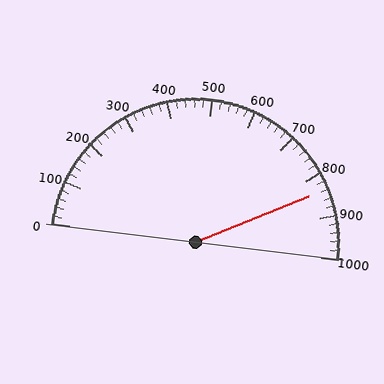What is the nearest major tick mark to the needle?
The nearest major tick mark is 800.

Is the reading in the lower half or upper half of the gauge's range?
The reading is in the upper half of the range (0 to 1000).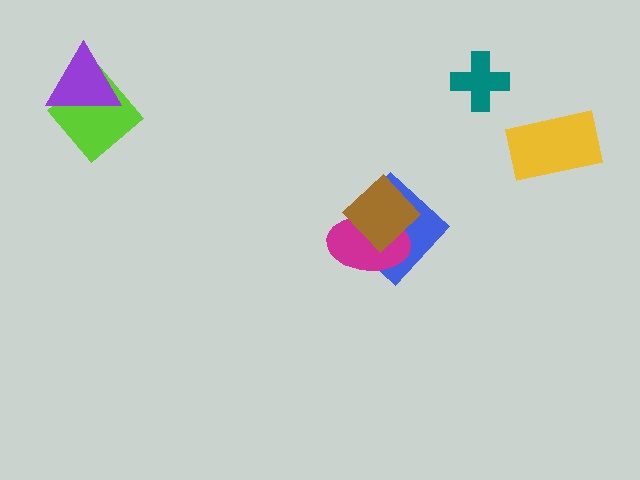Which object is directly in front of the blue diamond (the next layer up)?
The magenta ellipse is directly in front of the blue diamond.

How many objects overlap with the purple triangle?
1 object overlaps with the purple triangle.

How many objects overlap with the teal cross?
0 objects overlap with the teal cross.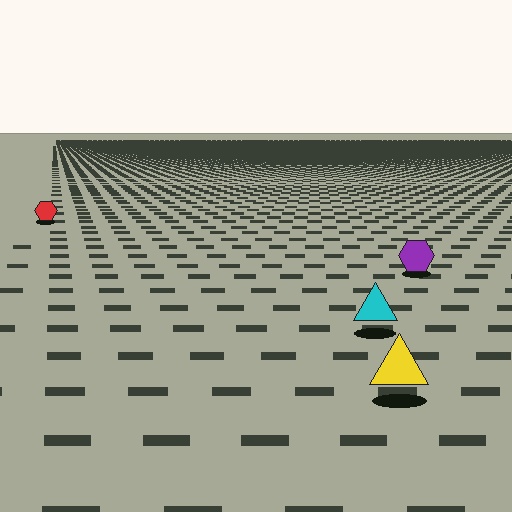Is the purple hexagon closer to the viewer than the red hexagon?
Yes. The purple hexagon is closer — you can tell from the texture gradient: the ground texture is coarser near it.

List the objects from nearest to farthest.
From nearest to farthest: the yellow triangle, the cyan triangle, the purple hexagon, the red hexagon.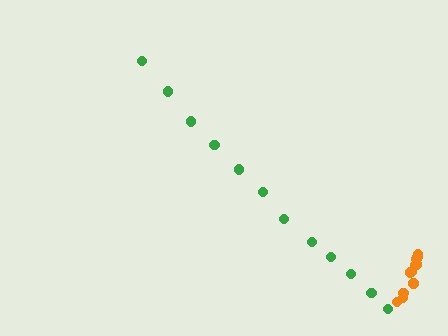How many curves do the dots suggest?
There are 2 distinct paths.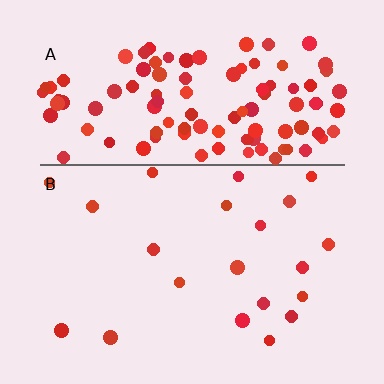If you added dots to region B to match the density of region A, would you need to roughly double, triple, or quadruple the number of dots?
Approximately quadruple.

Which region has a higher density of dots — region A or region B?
A (the top).